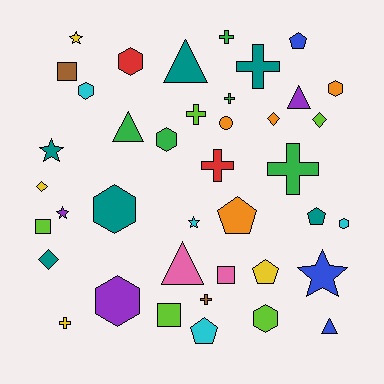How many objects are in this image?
There are 40 objects.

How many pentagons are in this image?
There are 5 pentagons.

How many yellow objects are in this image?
There are 4 yellow objects.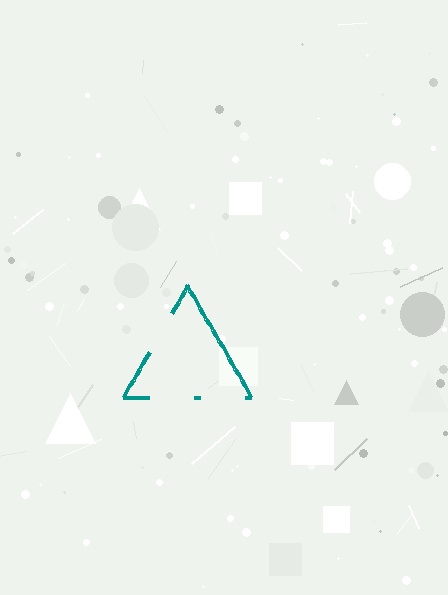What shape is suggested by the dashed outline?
The dashed outline suggests a triangle.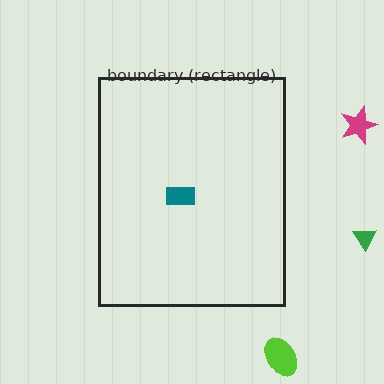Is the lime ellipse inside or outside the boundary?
Outside.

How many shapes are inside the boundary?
1 inside, 3 outside.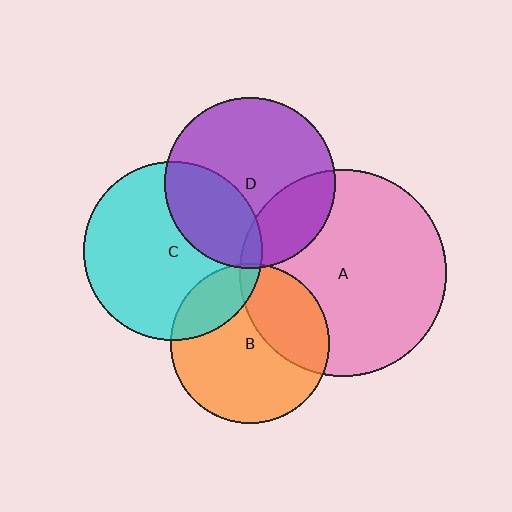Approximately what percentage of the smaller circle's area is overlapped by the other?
Approximately 20%.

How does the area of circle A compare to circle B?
Approximately 1.7 times.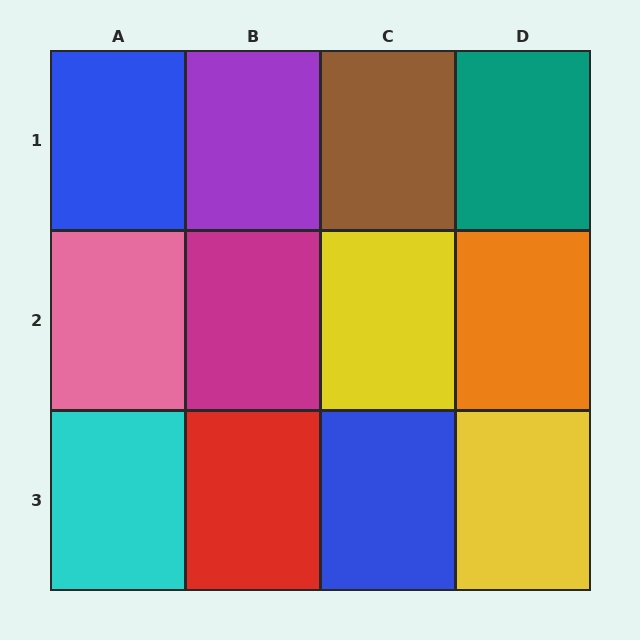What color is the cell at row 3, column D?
Yellow.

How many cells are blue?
2 cells are blue.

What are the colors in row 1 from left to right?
Blue, purple, brown, teal.